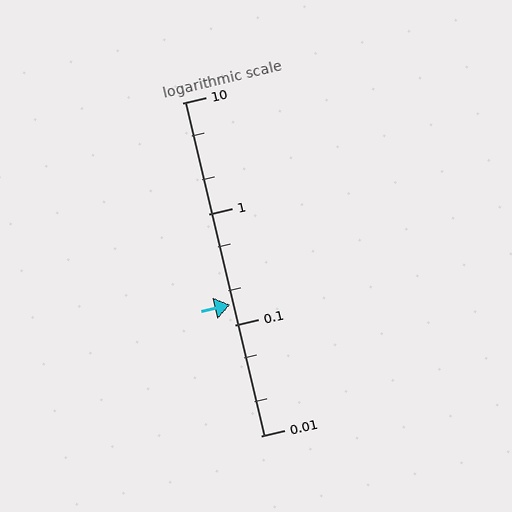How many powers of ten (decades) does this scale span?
The scale spans 3 decades, from 0.01 to 10.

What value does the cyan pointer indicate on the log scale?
The pointer indicates approximately 0.15.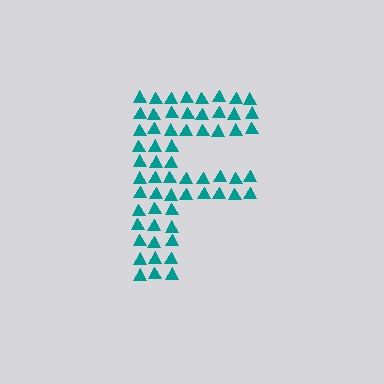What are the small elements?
The small elements are triangles.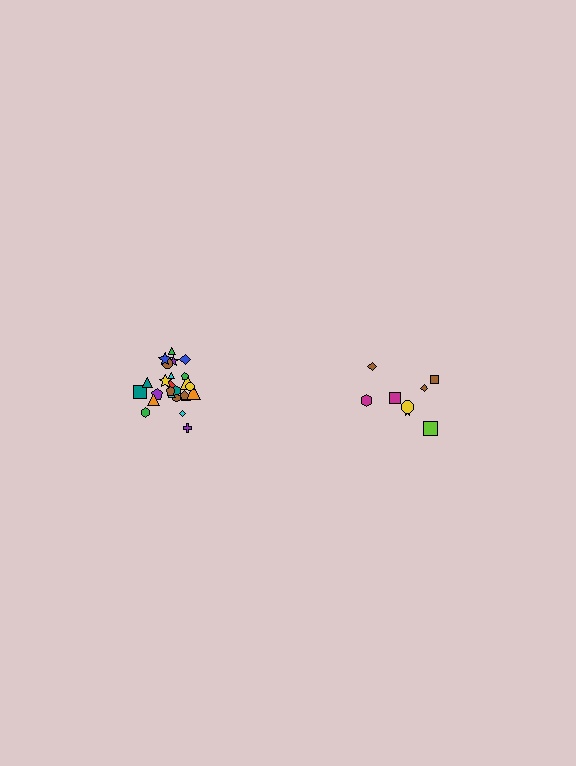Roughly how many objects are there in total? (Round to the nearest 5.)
Roughly 35 objects in total.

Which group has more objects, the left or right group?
The left group.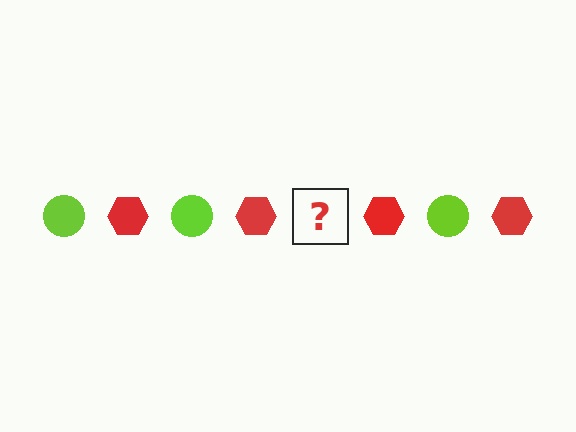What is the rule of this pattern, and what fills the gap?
The rule is that the pattern alternates between lime circle and red hexagon. The gap should be filled with a lime circle.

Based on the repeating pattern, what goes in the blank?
The blank should be a lime circle.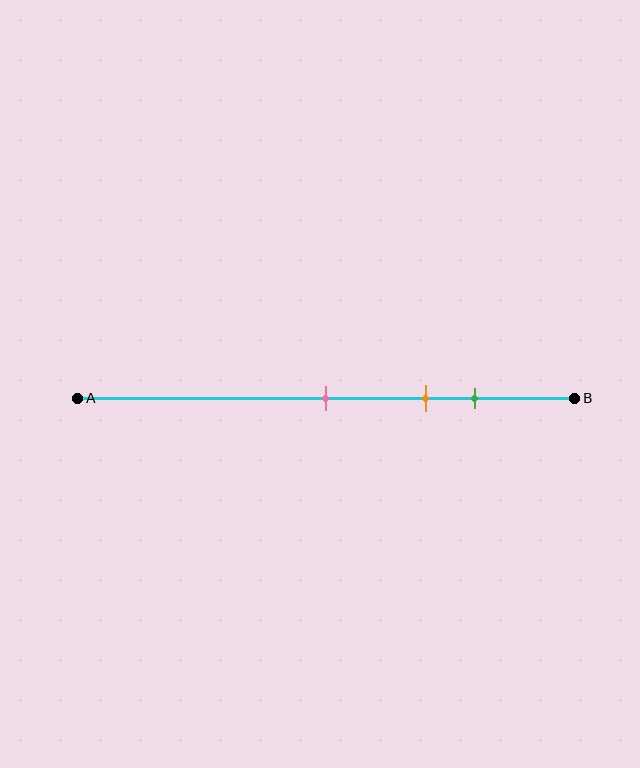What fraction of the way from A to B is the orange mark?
The orange mark is approximately 70% (0.7) of the way from A to B.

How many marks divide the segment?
There are 3 marks dividing the segment.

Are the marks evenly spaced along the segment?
Yes, the marks are approximately evenly spaced.